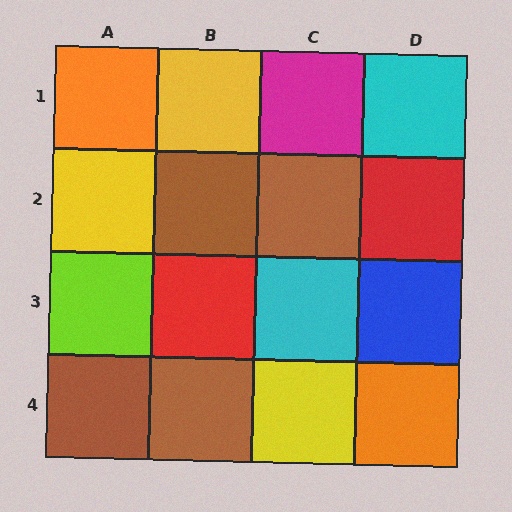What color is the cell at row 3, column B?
Red.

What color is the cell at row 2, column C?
Brown.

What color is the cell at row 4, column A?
Brown.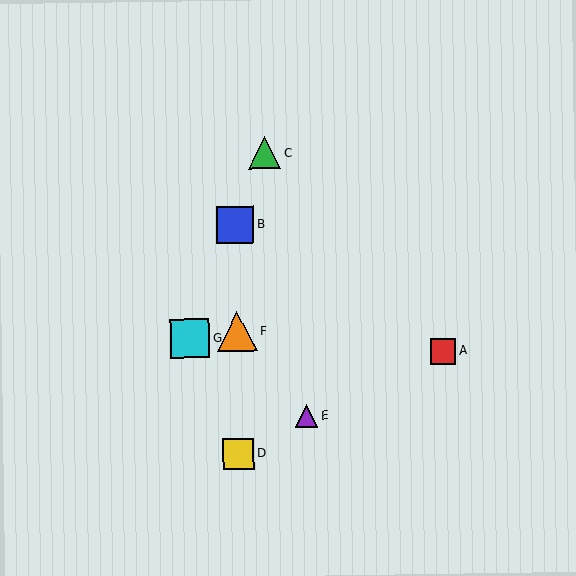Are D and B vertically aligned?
Yes, both are at x≈239.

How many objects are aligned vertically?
3 objects (B, D, F) are aligned vertically.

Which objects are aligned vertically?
Objects B, D, F are aligned vertically.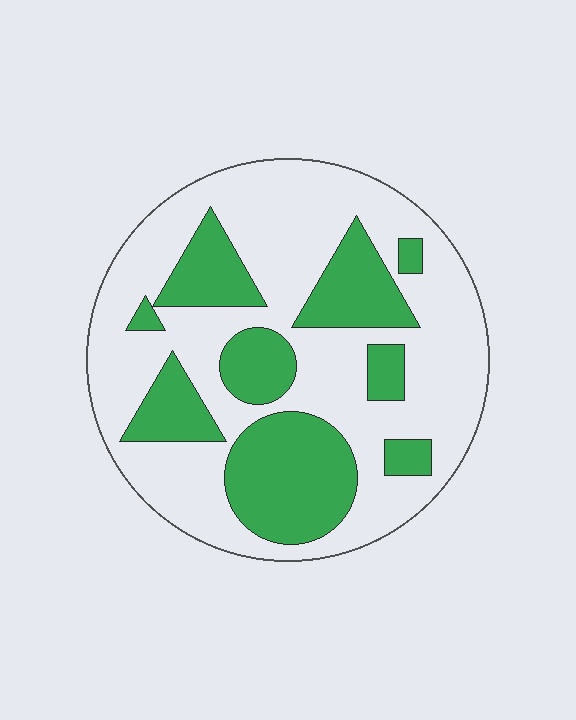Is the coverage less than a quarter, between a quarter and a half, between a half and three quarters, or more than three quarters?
Between a quarter and a half.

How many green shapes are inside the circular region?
9.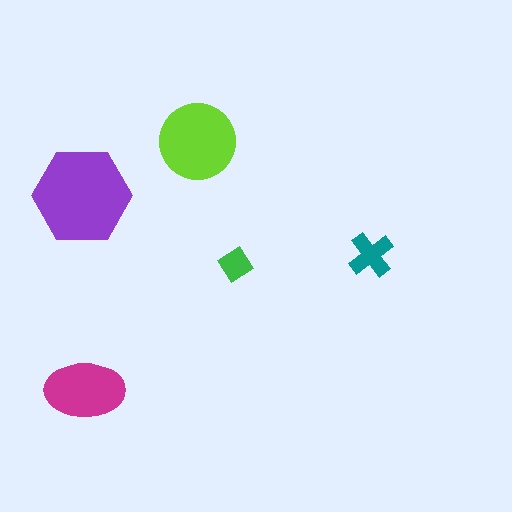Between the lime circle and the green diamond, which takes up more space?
The lime circle.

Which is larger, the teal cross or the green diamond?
The teal cross.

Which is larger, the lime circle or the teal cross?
The lime circle.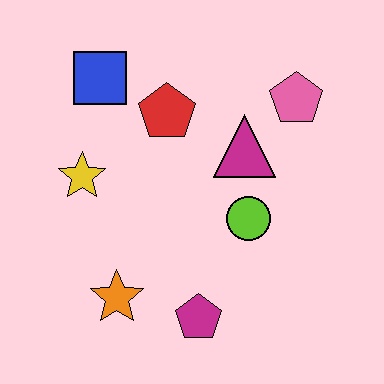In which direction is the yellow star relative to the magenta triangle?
The yellow star is to the left of the magenta triangle.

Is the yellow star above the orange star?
Yes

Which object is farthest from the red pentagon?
The magenta pentagon is farthest from the red pentagon.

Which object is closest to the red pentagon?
The blue square is closest to the red pentagon.